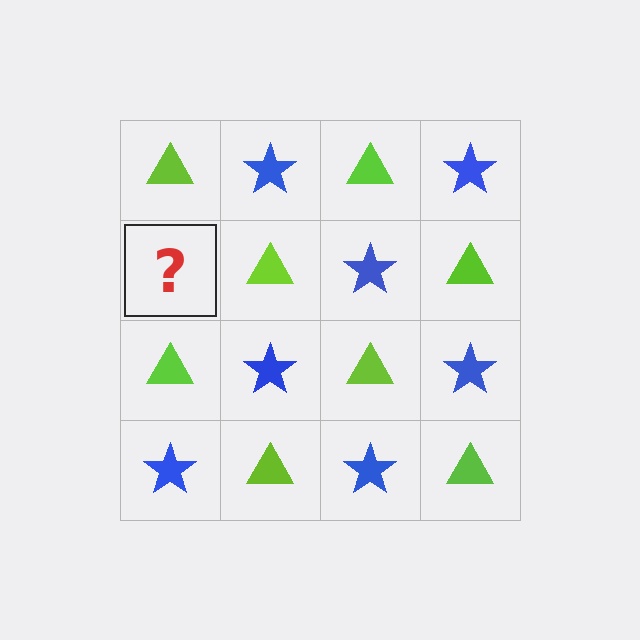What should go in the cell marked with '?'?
The missing cell should contain a blue star.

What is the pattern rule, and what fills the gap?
The rule is that it alternates lime triangle and blue star in a checkerboard pattern. The gap should be filled with a blue star.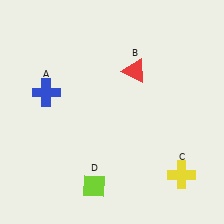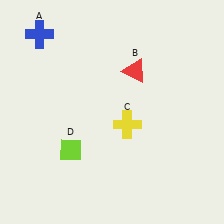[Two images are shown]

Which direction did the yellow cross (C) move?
The yellow cross (C) moved left.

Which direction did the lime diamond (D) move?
The lime diamond (D) moved up.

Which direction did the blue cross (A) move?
The blue cross (A) moved up.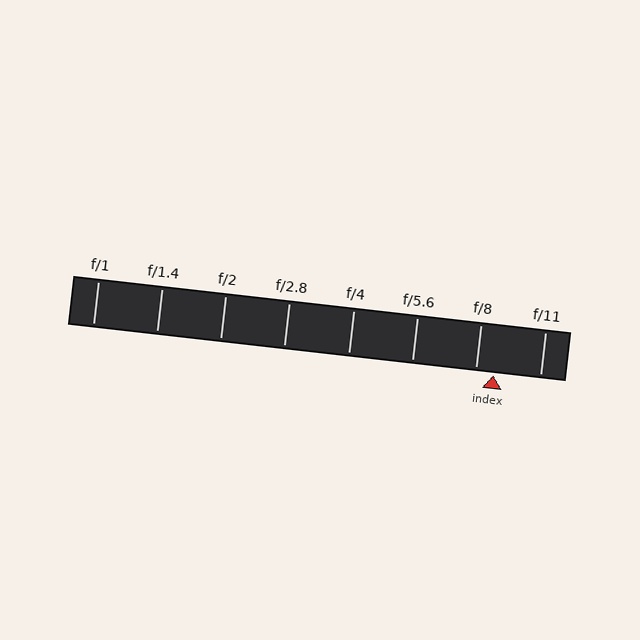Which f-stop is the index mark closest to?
The index mark is closest to f/8.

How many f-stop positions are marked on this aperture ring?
There are 8 f-stop positions marked.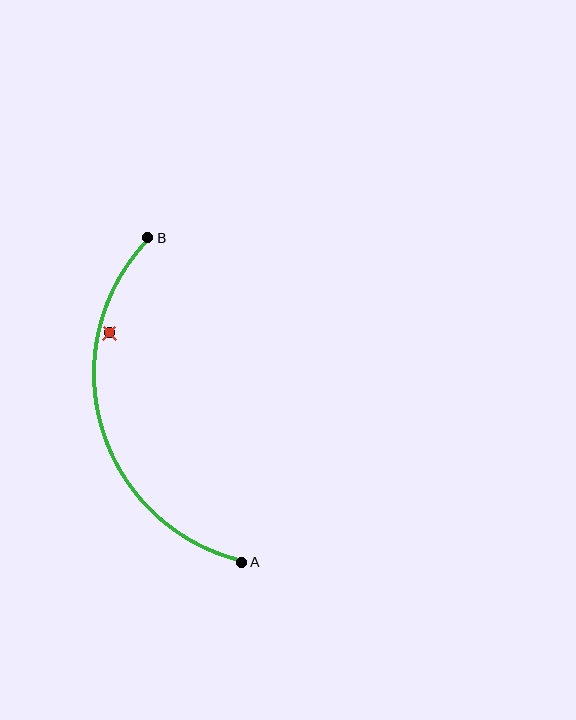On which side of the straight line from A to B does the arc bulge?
The arc bulges to the left of the straight line connecting A and B.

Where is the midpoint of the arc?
The arc midpoint is the point on the curve farthest from the straight line joining A and B. It sits to the left of that line.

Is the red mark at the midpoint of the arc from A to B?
No — the red mark does not lie on the arc at all. It sits slightly inside the curve.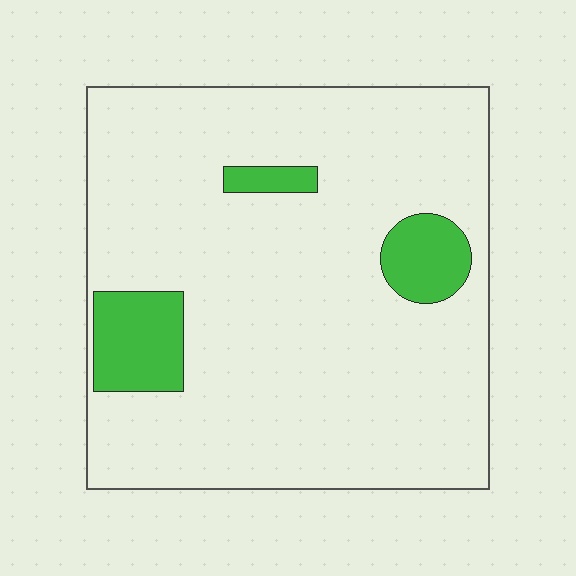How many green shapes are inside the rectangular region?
3.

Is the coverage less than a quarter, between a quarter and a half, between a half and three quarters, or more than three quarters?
Less than a quarter.